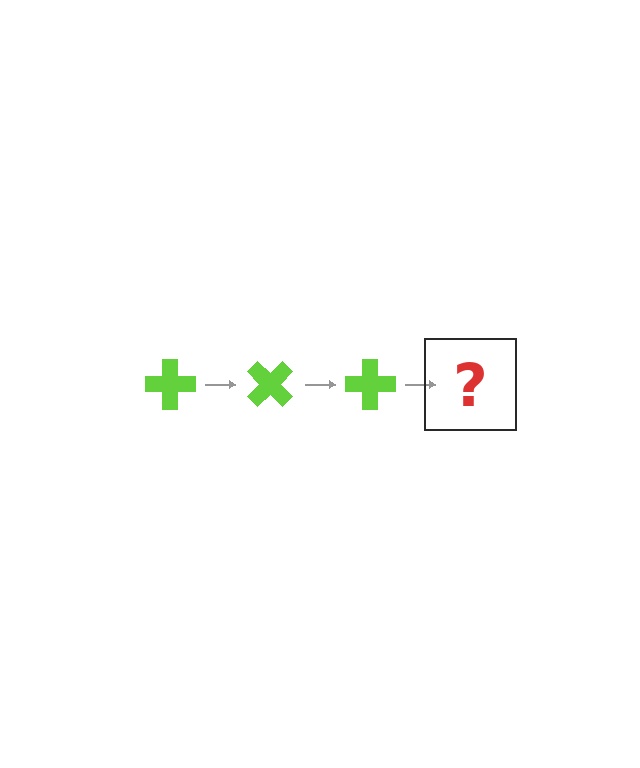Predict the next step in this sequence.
The next step is a lime cross rotated 135 degrees.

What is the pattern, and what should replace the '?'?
The pattern is that the cross rotates 45 degrees each step. The '?' should be a lime cross rotated 135 degrees.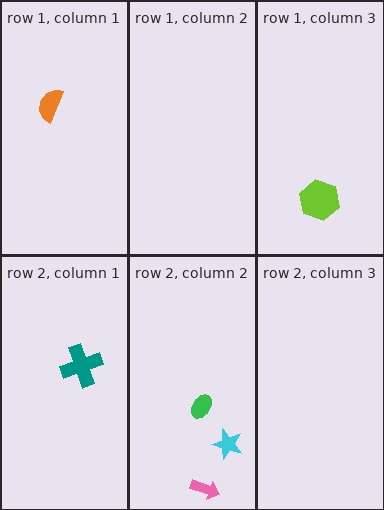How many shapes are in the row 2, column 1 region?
1.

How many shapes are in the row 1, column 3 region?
1.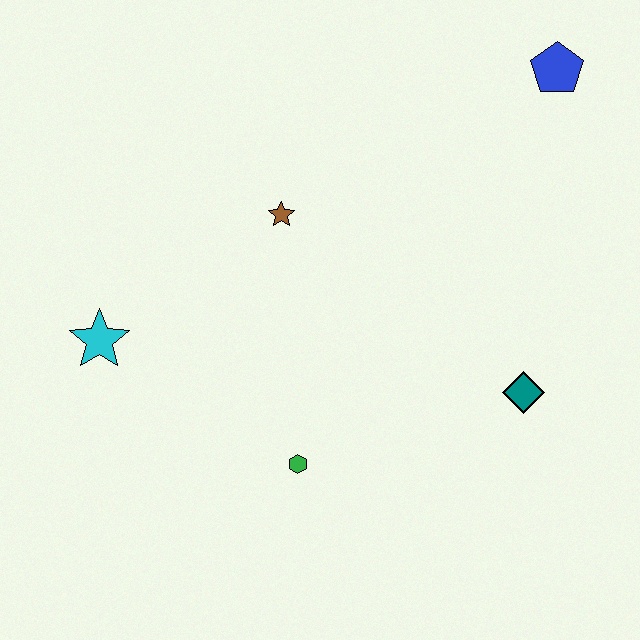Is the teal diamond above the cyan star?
No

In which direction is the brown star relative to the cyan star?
The brown star is to the right of the cyan star.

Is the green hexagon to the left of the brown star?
No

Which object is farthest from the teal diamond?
The cyan star is farthest from the teal diamond.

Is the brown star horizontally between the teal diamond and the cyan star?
Yes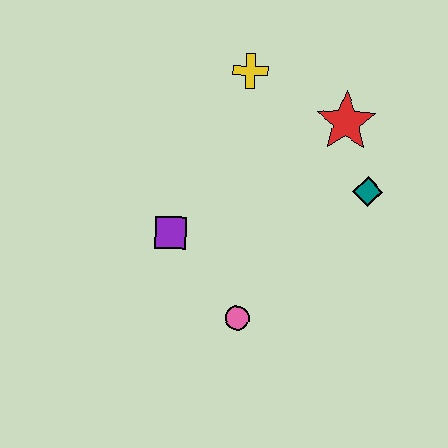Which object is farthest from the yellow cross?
The pink circle is farthest from the yellow cross.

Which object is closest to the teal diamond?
The red star is closest to the teal diamond.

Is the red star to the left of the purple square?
No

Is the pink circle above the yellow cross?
No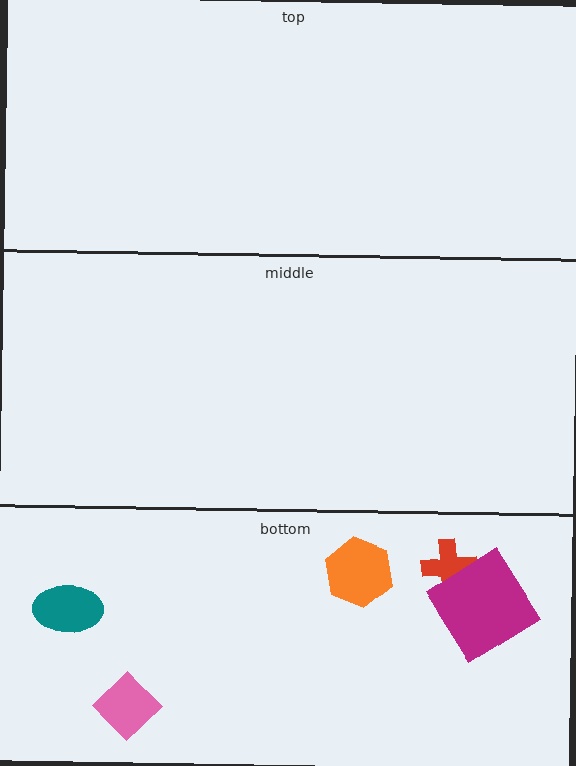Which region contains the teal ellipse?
The bottom region.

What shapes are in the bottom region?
The pink diamond, the red cross, the teal ellipse, the orange hexagon, the magenta diamond.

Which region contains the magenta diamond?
The bottom region.